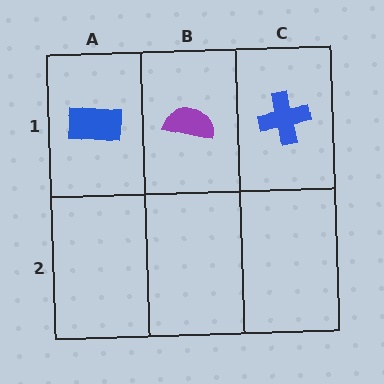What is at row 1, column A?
A blue rectangle.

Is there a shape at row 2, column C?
No, that cell is empty.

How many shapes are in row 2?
0 shapes.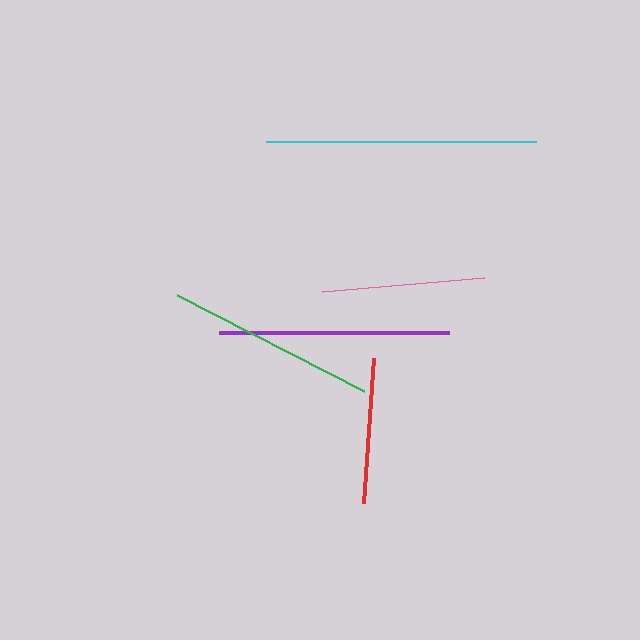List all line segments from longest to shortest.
From longest to shortest: cyan, purple, green, pink, red.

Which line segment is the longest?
The cyan line is the longest at approximately 270 pixels.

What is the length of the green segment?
The green segment is approximately 211 pixels long.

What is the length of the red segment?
The red segment is approximately 146 pixels long.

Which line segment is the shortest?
The red line is the shortest at approximately 146 pixels.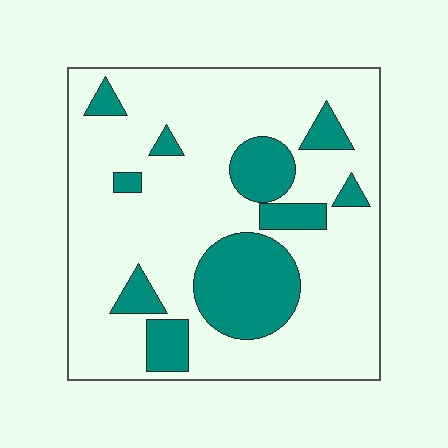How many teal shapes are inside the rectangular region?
10.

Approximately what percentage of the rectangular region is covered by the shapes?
Approximately 25%.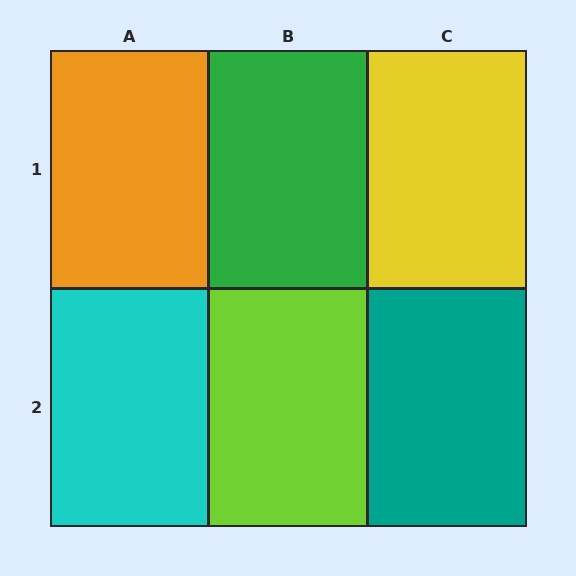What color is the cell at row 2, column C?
Teal.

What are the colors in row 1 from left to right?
Orange, green, yellow.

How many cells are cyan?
1 cell is cyan.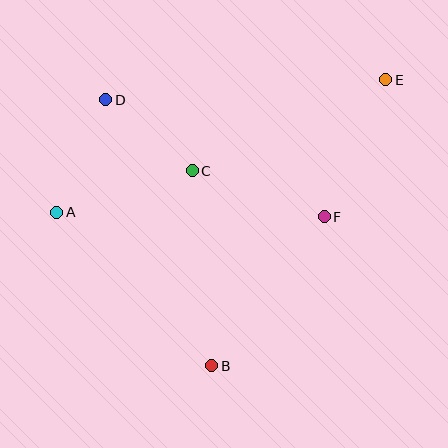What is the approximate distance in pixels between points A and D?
The distance between A and D is approximately 122 pixels.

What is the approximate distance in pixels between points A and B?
The distance between A and B is approximately 218 pixels.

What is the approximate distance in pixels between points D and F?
The distance between D and F is approximately 248 pixels.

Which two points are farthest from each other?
Points A and E are farthest from each other.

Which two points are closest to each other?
Points C and D are closest to each other.